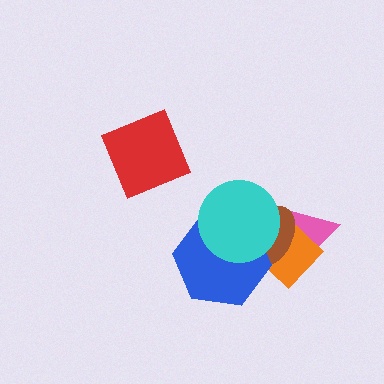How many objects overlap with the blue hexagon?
3 objects overlap with the blue hexagon.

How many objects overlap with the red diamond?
0 objects overlap with the red diamond.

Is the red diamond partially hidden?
No, no other shape covers it.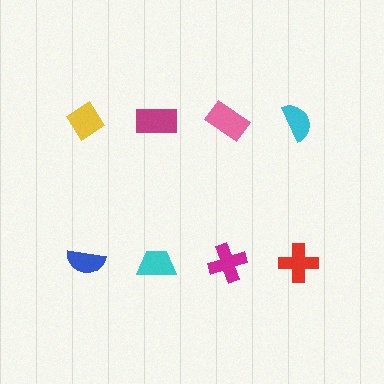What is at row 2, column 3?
A magenta cross.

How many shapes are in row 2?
4 shapes.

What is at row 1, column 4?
A cyan semicircle.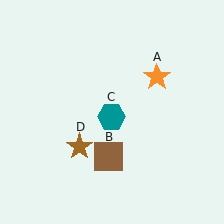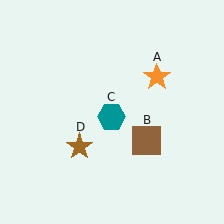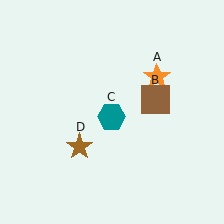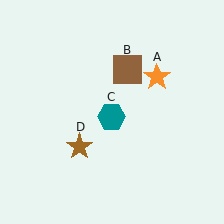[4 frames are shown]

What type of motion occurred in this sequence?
The brown square (object B) rotated counterclockwise around the center of the scene.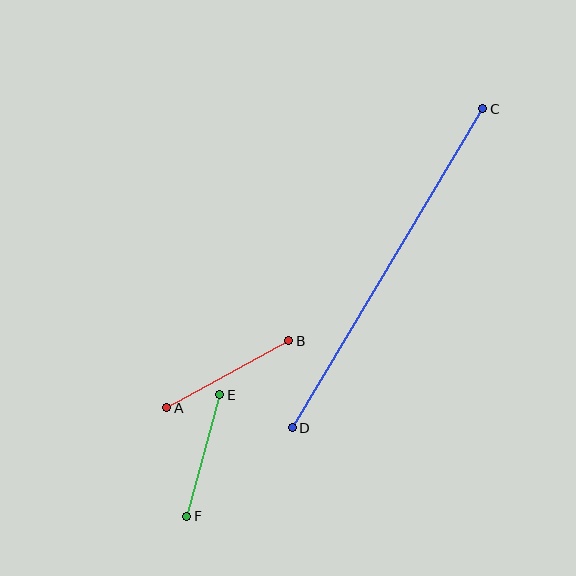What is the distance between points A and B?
The distance is approximately 139 pixels.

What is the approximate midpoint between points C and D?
The midpoint is at approximately (387, 268) pixels.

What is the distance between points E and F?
The distance is approximately 126 pixels.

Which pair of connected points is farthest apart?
Points C and D are farthest apart.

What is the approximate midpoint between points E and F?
The midpoint is at approximately (203, 456) pixels.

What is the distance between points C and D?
The distance is approximately 372 pixels.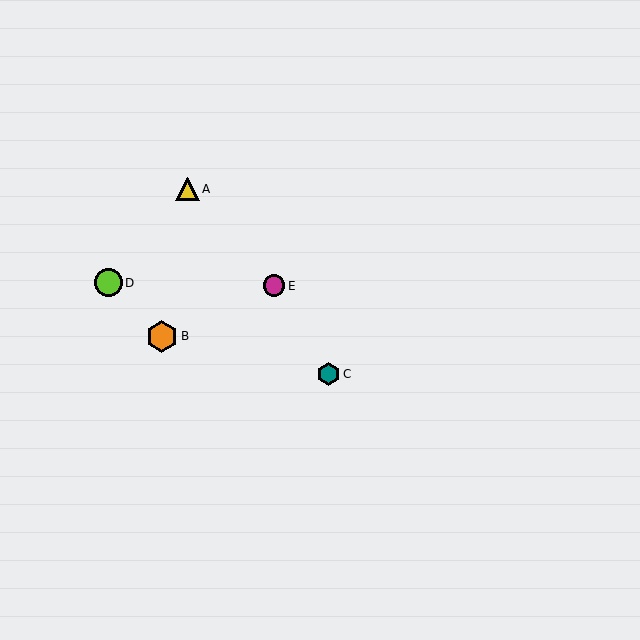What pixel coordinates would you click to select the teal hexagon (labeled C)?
Click at (328, 374) to select the teal hexagon C.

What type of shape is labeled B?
Shape B is an orange hexagon.